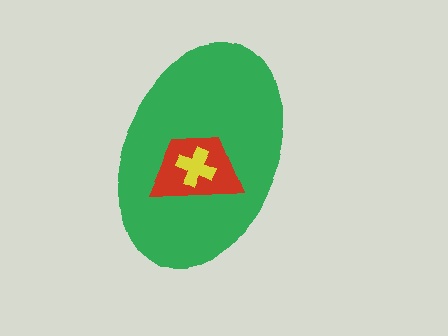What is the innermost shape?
The yellow cross.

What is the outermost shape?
The green ellipse.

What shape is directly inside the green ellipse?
The red trapezoid.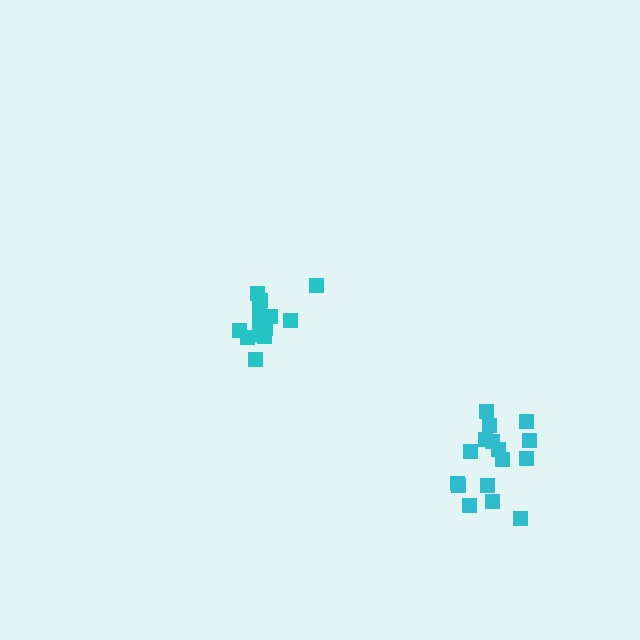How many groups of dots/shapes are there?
There are 2 groups.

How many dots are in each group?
Group 1: 13 dots, Group 2: 16 dots (29 total).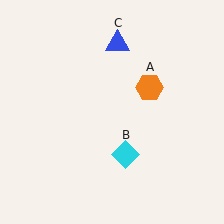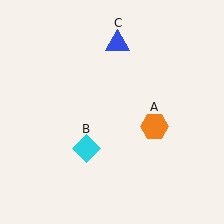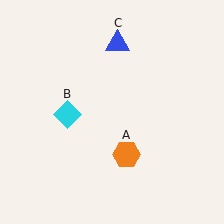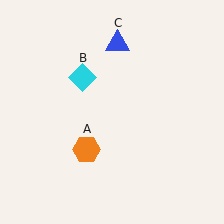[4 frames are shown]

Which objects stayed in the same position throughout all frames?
Blue triangle (object C) remained stationary.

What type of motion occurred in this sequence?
The orange hexagon (object A), cyan diamond (object B) rotated clockwise around the center of the scene.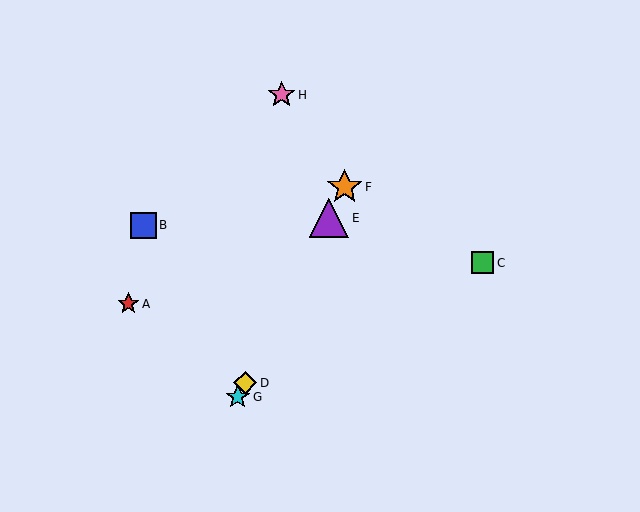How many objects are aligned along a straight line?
4 objects (D, E, F, G) are aligned along a straight line.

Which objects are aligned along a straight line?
Objects D, E, F, G are aligned along a straight line.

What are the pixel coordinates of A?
Object A is at (128, 304).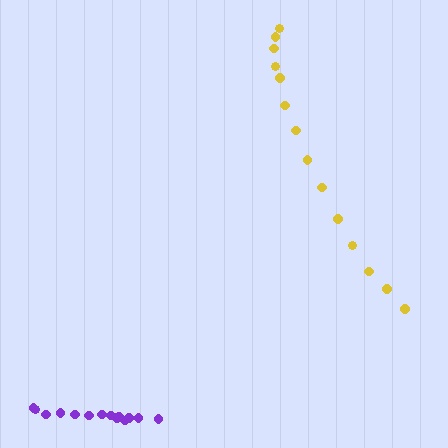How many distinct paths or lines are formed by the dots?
There are 2 distinct paths.